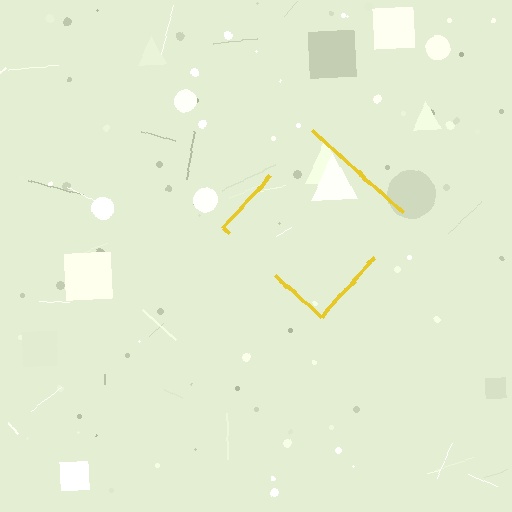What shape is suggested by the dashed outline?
The dashed outline suggests a diamond.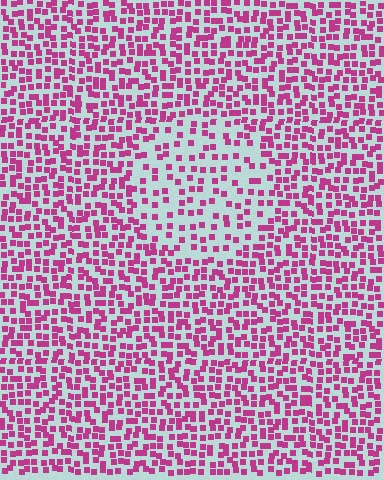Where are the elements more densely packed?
The elements are more densely packed outside the circle boundary.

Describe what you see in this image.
The image contains small magenta elements arranged at two different densities. A circle-shaped region is visible where the elements are less densely packed than the surrounding area.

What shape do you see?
I see a circle.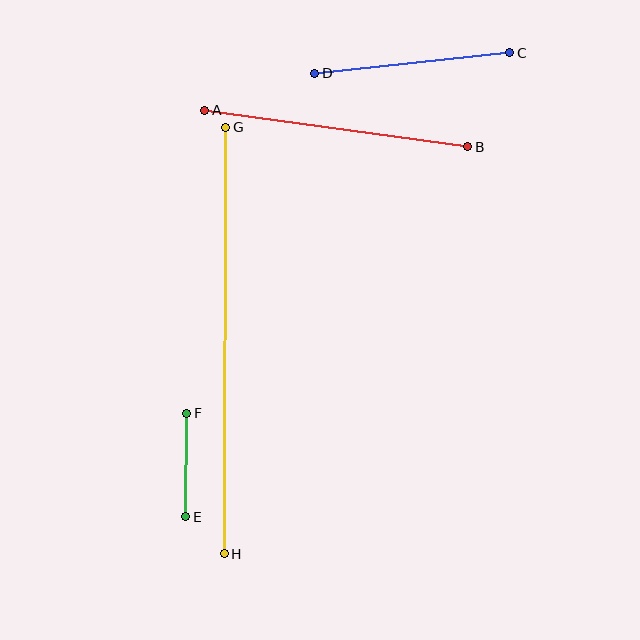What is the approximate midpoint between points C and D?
The midpoint is at approximately (412, 63) pixels.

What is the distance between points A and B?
The distance is approximately 265 pixels.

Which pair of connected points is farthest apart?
Points G and H are farthest apart.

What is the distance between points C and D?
The distance is approximately 196 pixels.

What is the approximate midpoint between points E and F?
The midpoint is at approximately (186, 465) pixels.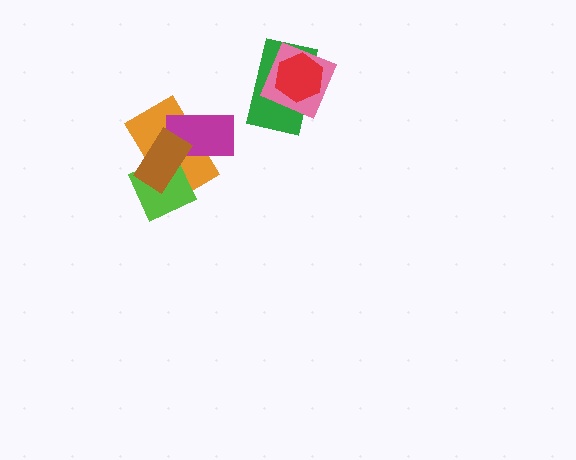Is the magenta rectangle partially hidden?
Yes, it is partially covered by another shape.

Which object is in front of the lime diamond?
The brown rectangle is in front of the lime diamond.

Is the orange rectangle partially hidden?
Yes, it is partially covered by another shape.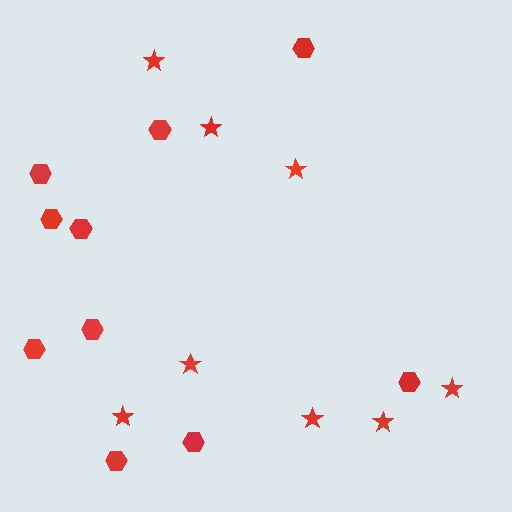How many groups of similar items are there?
There are 2 groups: one group of hexagons (10) and one group of stars (8).